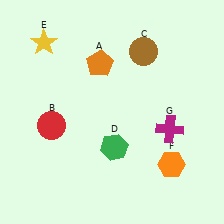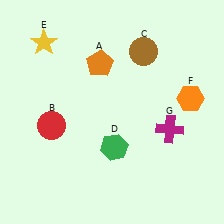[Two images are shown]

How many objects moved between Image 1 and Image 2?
1 object moved between the two images.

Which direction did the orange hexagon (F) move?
The orange hexagon (F) moved up.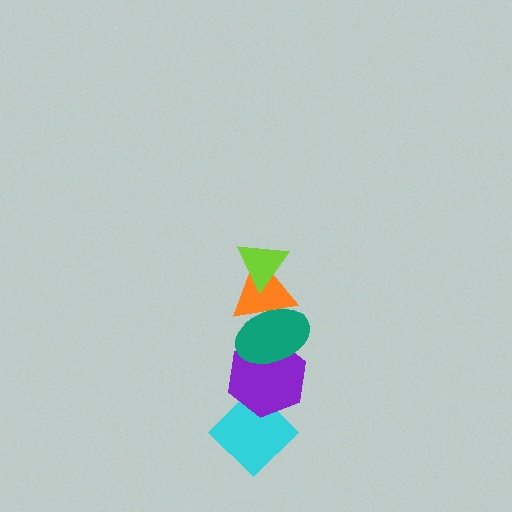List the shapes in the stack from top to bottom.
From top to bottom: the lime triangle, the orange triangle, the teal ellipse, the purple hexagon, the cyan diamond.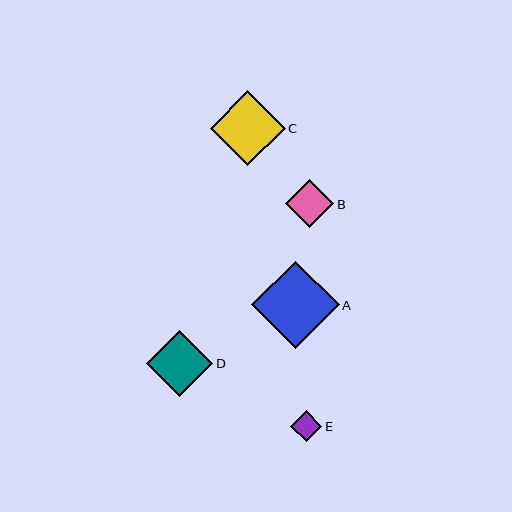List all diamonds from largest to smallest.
From largest to smallest: A, C, D, B, E.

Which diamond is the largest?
Diamond A is the largest with a size of approximately 87 pixels.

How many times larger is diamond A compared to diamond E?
Diamond A is approximately 2.8 times the size of diamond E.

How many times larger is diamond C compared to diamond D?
Diamond C is approximately 1.1 times the size of diamond D.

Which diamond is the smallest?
Diamond E is the smallest with a size of approximately 31 pixels.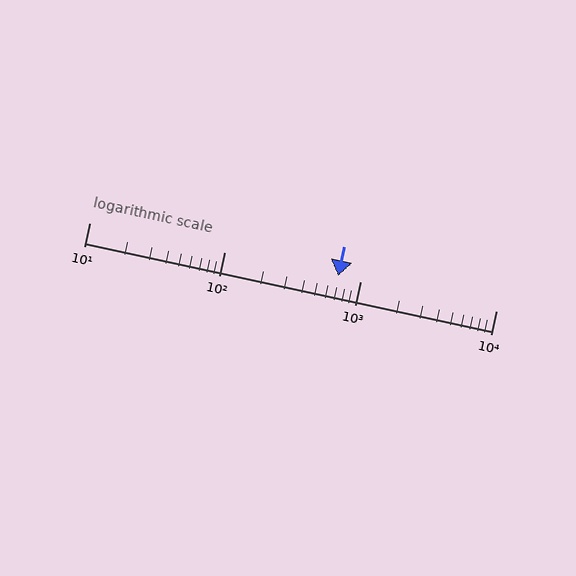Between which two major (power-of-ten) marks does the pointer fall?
The pointer is between 100 and 1000.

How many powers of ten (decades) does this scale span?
The scale spans 3 decades, from 10 to 10000.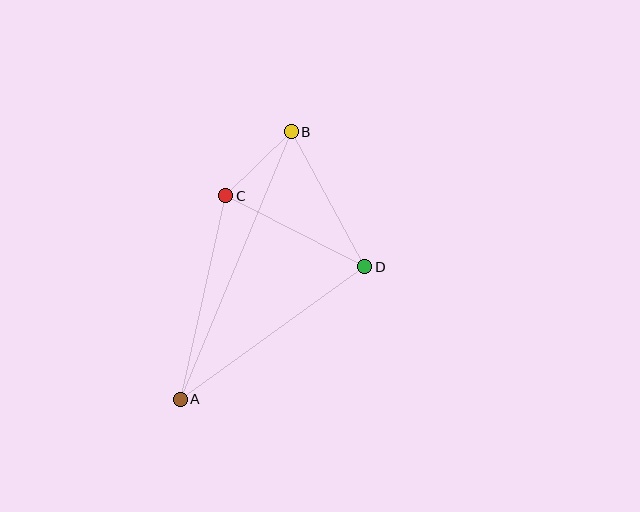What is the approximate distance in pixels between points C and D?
The distance between C and D is approximately 156 pixels.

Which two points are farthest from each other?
Points A and B are farthest from each other.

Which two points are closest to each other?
Points B and C are closest to each other.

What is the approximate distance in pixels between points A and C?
The distance between A and C is approximately 209 pixels.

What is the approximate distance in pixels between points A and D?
The distance between A and D is approximately 227 pixels.